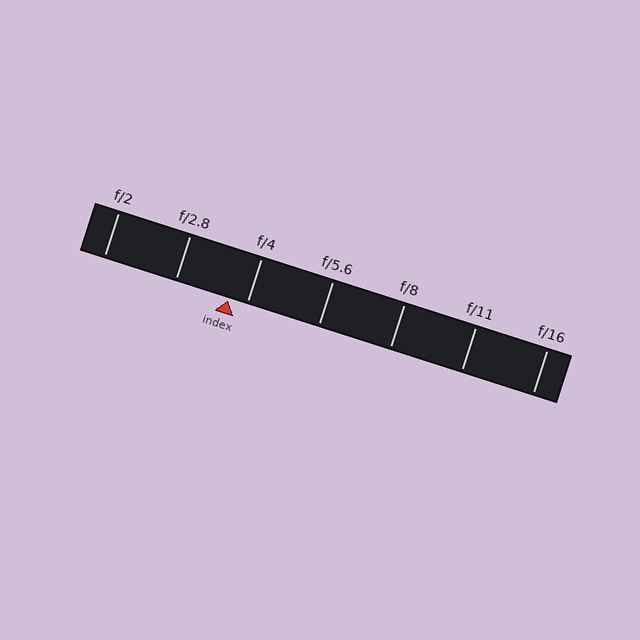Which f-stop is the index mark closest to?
The index mark is closest to f/4.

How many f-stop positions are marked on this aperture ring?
There are 7 f-stop positions marked.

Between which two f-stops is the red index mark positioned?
The index mark is between f/2.8 and f/4.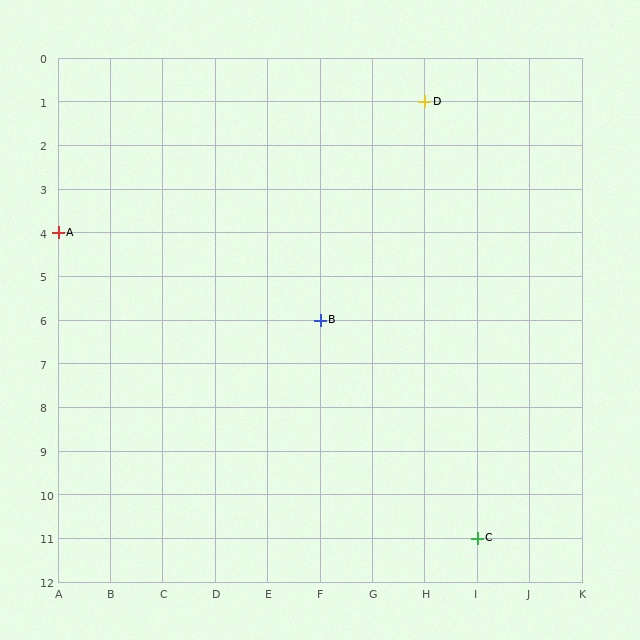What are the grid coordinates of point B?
Point B is at grid coordinates (F, 6).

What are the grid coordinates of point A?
Point A is at grid coordinates (A, 4).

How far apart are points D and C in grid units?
Points D and C are 1 column and 10 rows apart (about 10.0 grid units diagonally).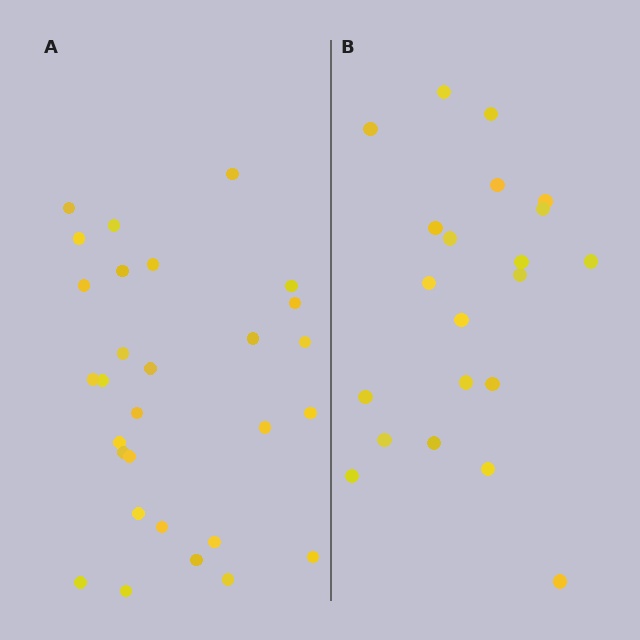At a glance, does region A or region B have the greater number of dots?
Region A (the left region) has more dots.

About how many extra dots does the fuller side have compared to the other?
Region A has roughly 8 or so more dots than region B.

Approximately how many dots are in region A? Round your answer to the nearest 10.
About 30 dots. (The exact count is 29, which rounds to 30.)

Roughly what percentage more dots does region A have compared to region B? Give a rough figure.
About 40% more.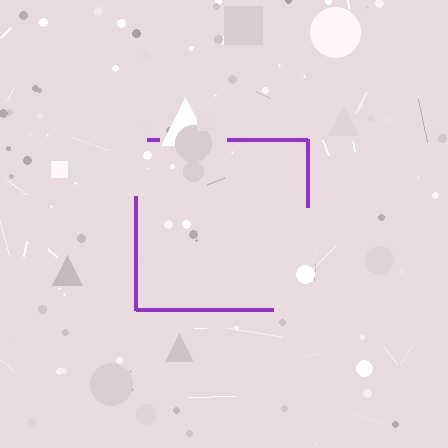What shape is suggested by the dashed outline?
The dashed outline suggests a square.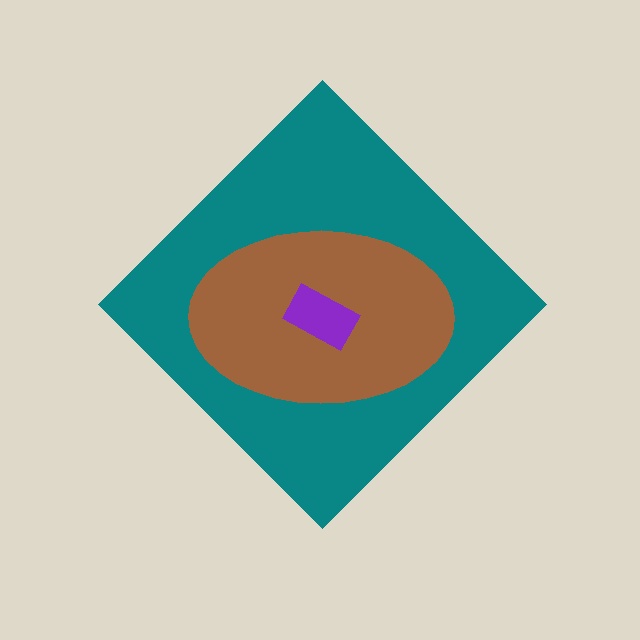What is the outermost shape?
The teal diamond.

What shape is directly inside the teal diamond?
The brown ellipse.